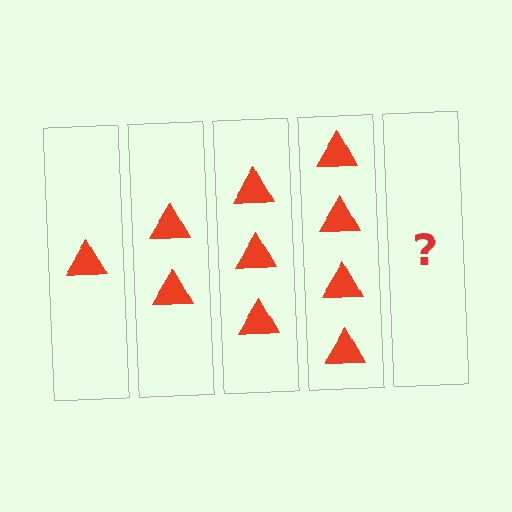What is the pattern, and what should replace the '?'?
The pattern is that each step adds one more triangle. The '?' should be 5 triangles.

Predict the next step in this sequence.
The next step is 5 triangles.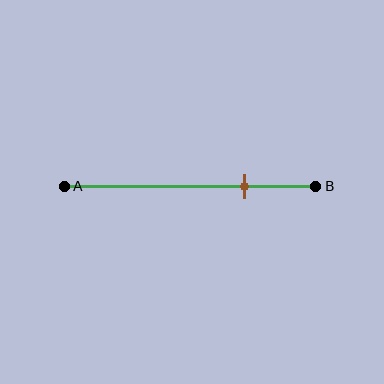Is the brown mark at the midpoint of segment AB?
No, the mark is at about 70% from A, not at the 50% midpoint.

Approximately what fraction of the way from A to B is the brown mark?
The brown mark is approximately 70% of the way from A to B.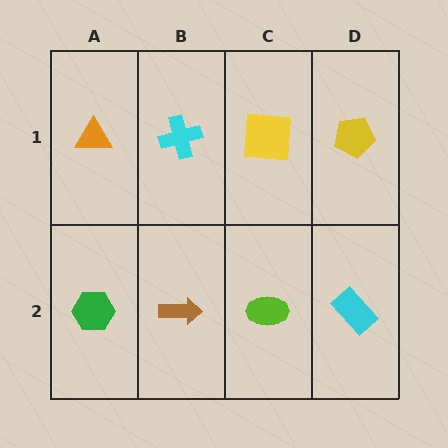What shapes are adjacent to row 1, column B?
A brown arrow (row 2, column B), an orange triangle (row 1, column A), a yellow square (row 1, column C).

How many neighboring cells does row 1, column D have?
2.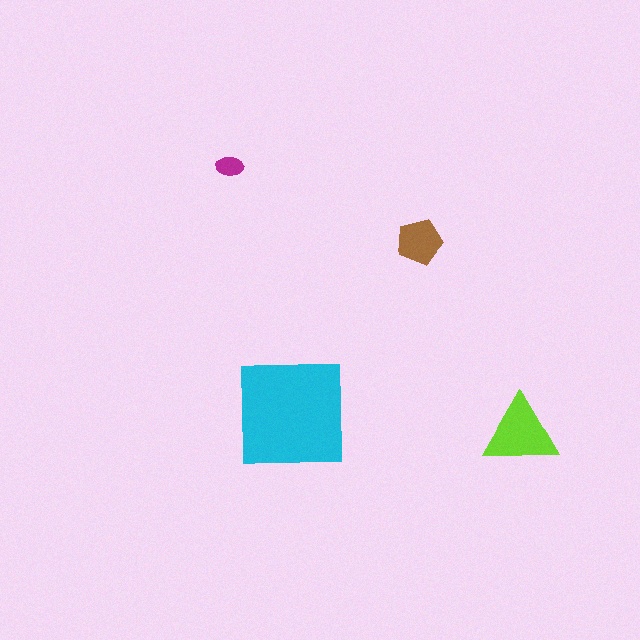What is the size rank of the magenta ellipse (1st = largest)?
4th.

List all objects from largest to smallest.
The cyan square, the lime triangle, the brown pentagon, the magenta ellipse.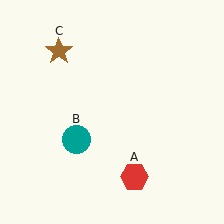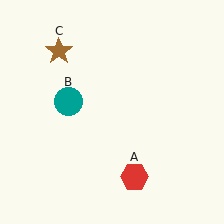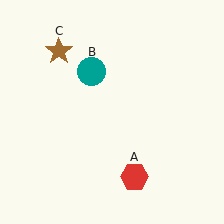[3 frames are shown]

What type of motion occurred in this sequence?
The teal circle (object B) rotated clockwise around the center of the scene.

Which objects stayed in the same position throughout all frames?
Red hexagon (object A) and brown star (object C) remained stationary.